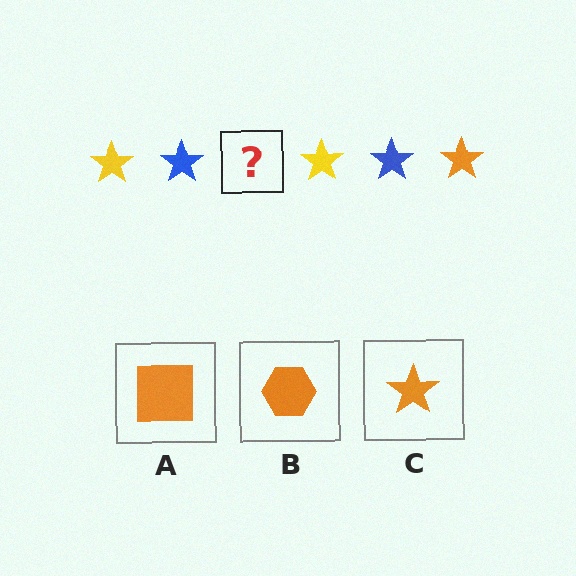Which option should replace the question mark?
Option C.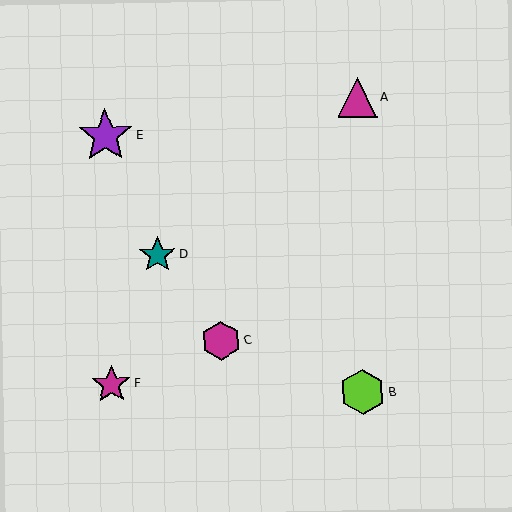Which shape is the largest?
The purple star (labeled E) is the largest.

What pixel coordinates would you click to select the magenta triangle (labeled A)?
Click at (357, 98) to select the magenta triangle A.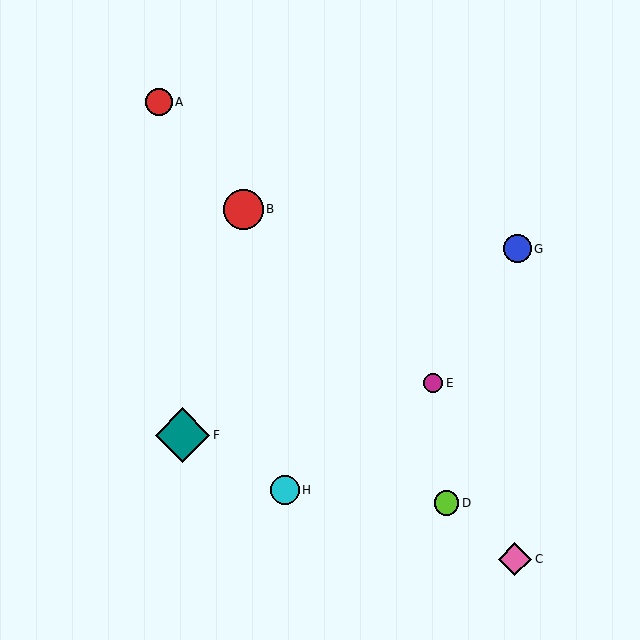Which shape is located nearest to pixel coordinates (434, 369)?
The magenta circle (labeled E) at (433, 383) is nearest to that location.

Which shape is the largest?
The teal diamond (labeled F) is the largest.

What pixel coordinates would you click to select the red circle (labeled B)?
Click at (243, 209) to select the red circle B.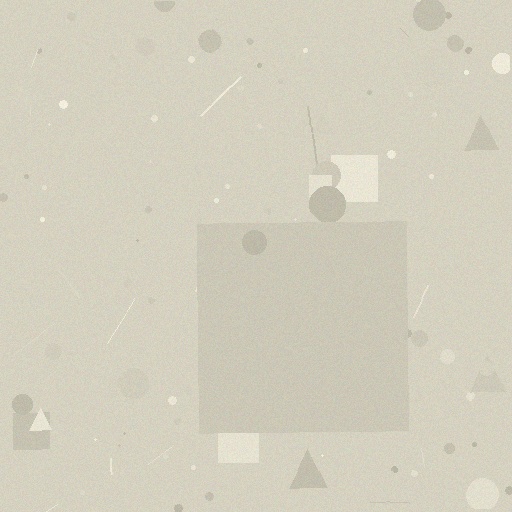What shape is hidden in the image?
A square is hidden in the image.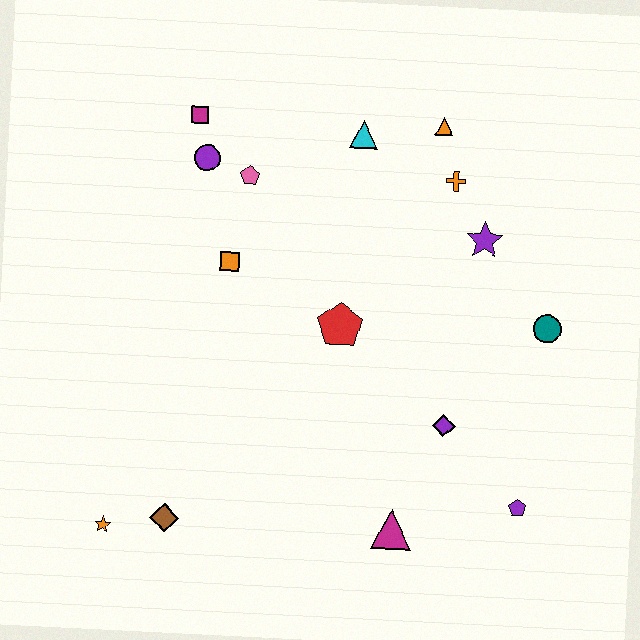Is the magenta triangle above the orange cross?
No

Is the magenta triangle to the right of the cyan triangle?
Yes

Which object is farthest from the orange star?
The orange triangle is farthest from the orange star.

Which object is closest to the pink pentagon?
The purple circle is closest to the pink pentagon.